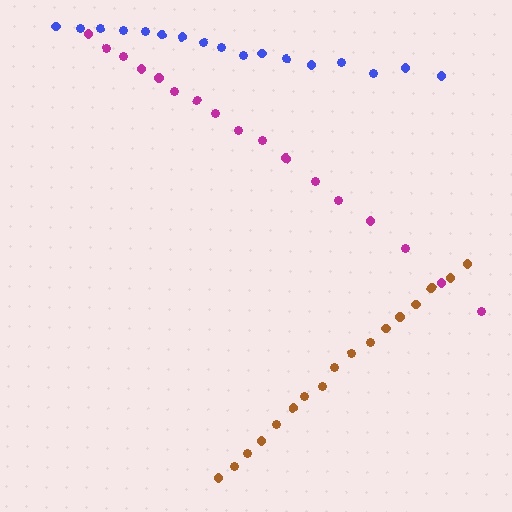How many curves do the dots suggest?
There are 3 distinct paths.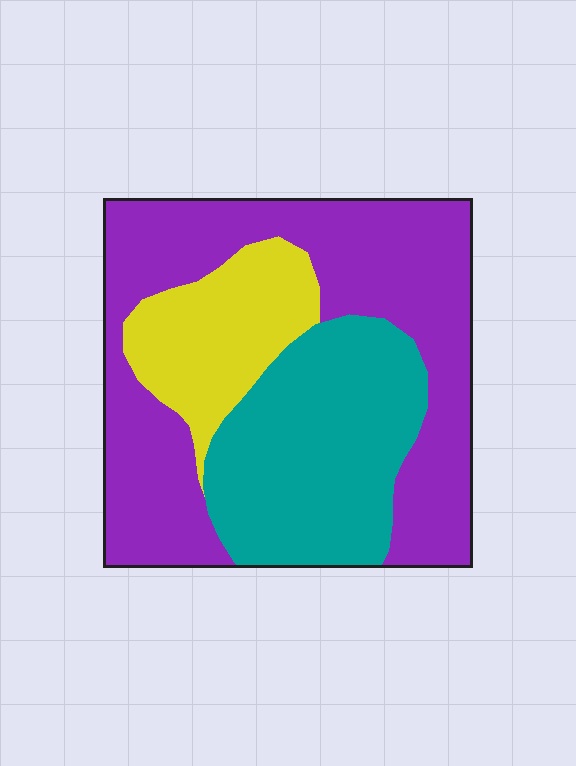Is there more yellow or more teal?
Teal.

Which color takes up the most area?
Purple, at roughly 50%.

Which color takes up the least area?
Yellow, at roughly 15%.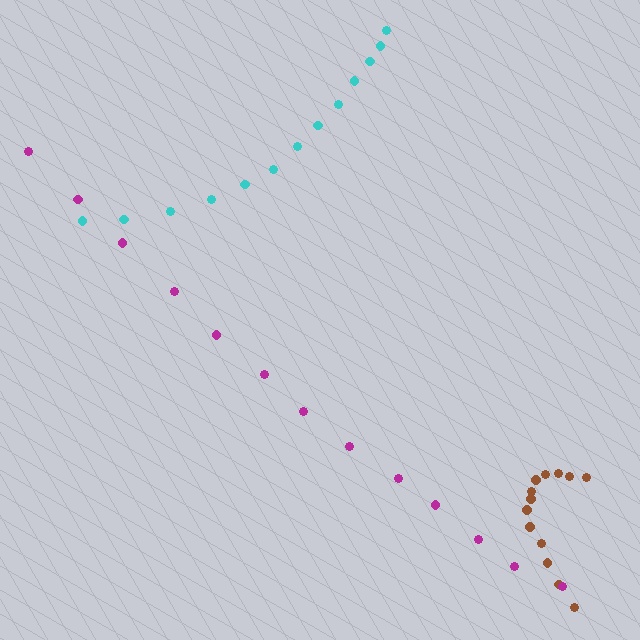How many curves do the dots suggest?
There are 3 distinct paths.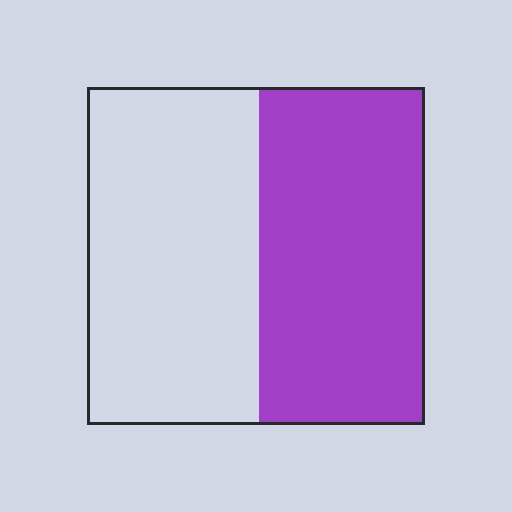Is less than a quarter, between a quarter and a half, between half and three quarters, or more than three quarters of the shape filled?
Between a quarter and a half.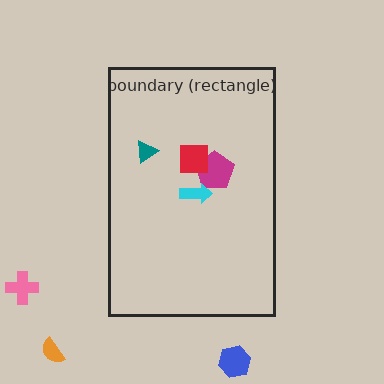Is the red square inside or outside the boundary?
Inside.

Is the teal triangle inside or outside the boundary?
Inside.